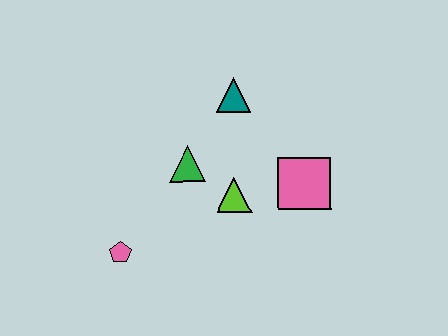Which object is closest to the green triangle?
The lime triangle is closest to the green triangle.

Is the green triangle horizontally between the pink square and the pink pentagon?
Yes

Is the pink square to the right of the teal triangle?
Yes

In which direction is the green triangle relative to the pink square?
The green triangle is to the left of the pink square.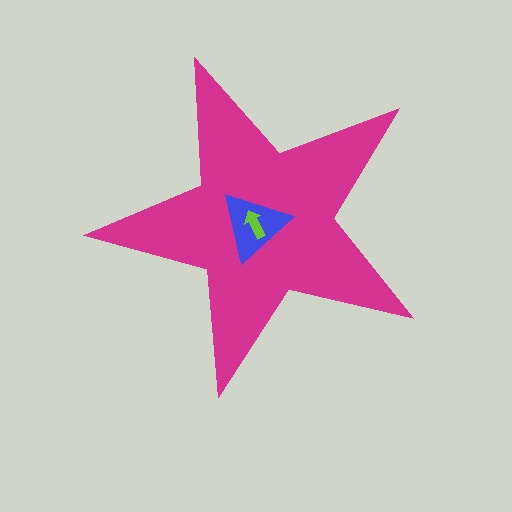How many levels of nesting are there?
3.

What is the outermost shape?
The magenta star.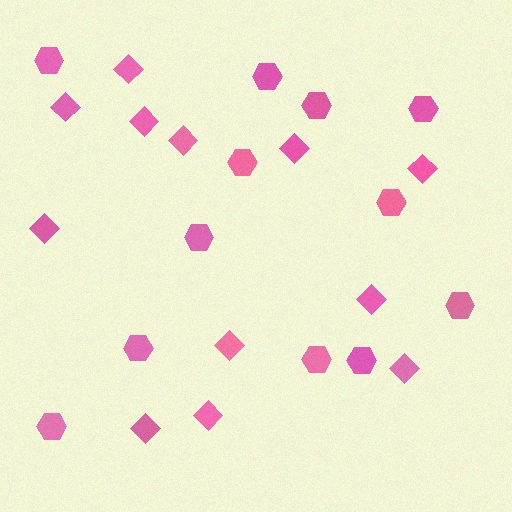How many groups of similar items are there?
There are 2 groups: one group of hexagons (12) and one group of diamonds (12).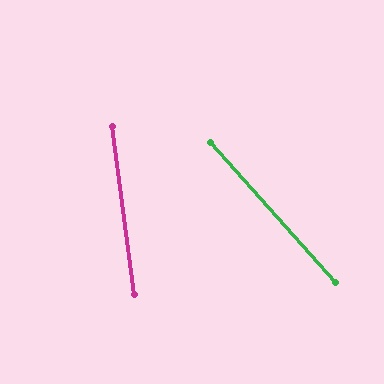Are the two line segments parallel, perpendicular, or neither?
Neither parallel nor perpendicular — they differ by about 34°.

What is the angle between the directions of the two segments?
Approximately 34 degrees.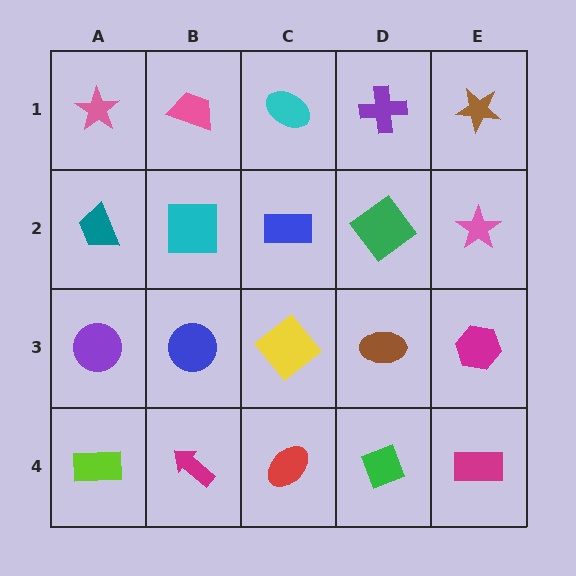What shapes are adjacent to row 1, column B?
A cyan square (row 2, column B), a pink star (row 1, column A), a cyan ellipse (row 1, column C).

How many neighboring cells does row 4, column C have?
3.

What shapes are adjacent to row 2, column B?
A pink trapezoid (row 1, column B), a blue circle (row 3, column B), a teal trapezoid (row 2, column A), a blue rectangle (row 2, column C).